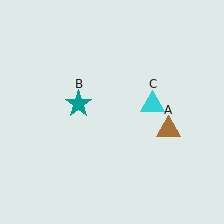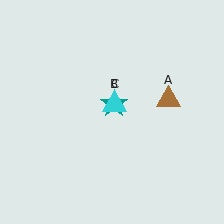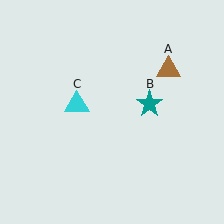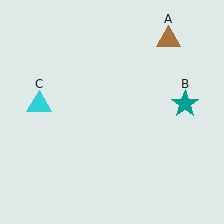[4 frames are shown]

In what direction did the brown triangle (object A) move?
The brown triangle (object A) moved up.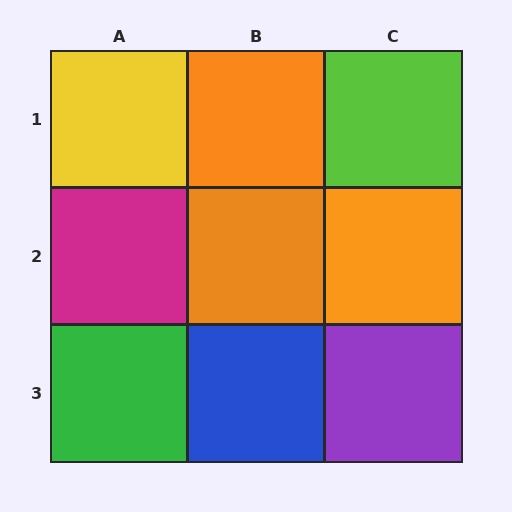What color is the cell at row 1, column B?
Orange.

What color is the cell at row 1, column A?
Yellow.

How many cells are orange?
3 cells are orange.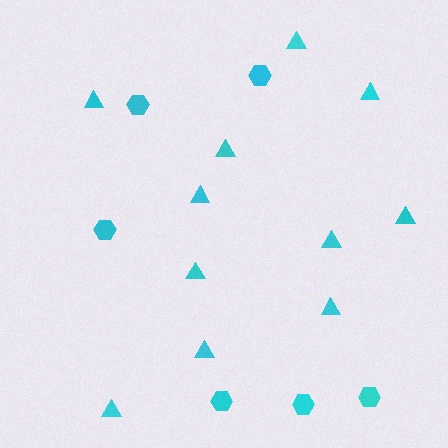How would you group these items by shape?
There are 2 groups: one group of hexagons (6) and one group of triangles (11).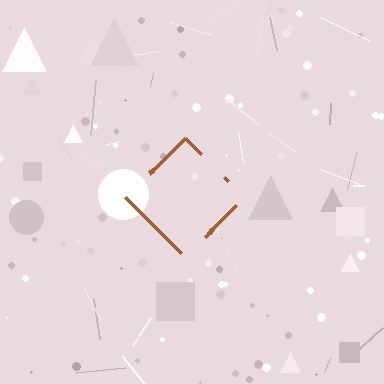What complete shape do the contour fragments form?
The contour fragments form a diamond.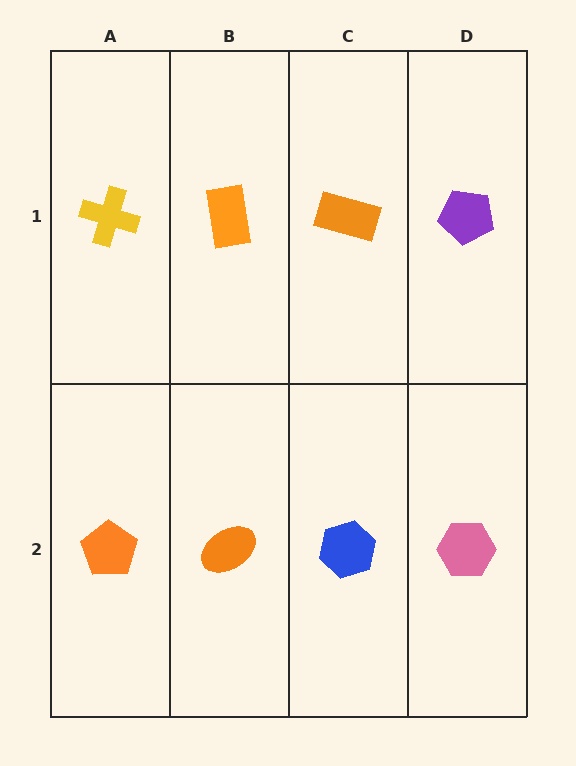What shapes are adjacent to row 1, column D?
A pink hexagon (row 2, column D), an orange rectangle (row 1, column C).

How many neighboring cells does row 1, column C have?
3.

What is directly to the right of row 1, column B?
An orange rectangle.